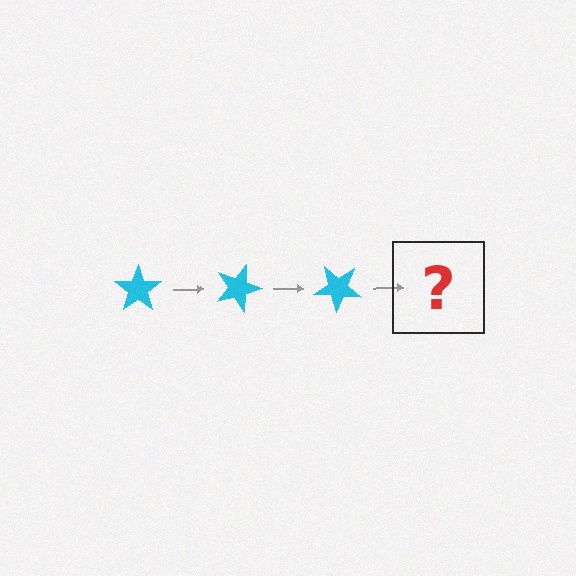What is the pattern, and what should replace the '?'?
The pattern is that the star rotates 20 degrees each step. The '?' should be a cyan star rotated 60 degrees.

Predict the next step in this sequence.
The next step is a cyan star rotated 60 degrees.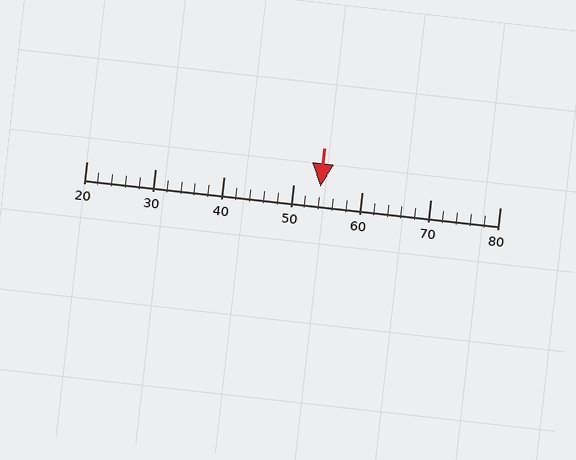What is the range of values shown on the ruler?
The ruler shows values from 20 to 80.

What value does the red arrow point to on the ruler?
The red arrow points to approximately 54.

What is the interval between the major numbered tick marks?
The major tick marks are spaced 10 units apart.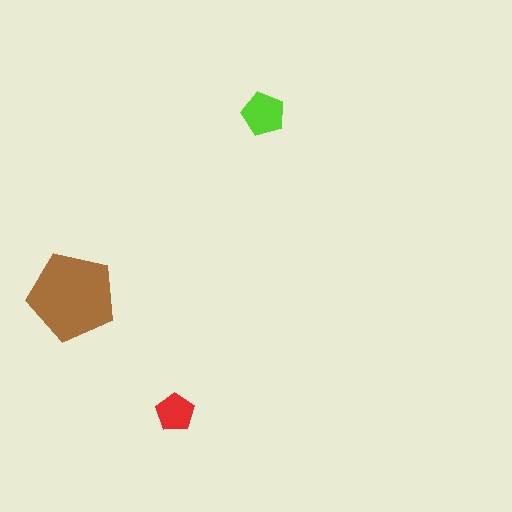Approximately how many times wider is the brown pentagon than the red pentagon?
About 2.5 times wider.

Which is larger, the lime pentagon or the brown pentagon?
The brown one.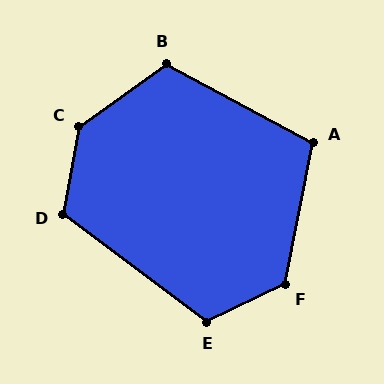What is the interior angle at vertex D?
Approximately 117 degrees (obtuse).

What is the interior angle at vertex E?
Approximately 117 degrees (obtuse).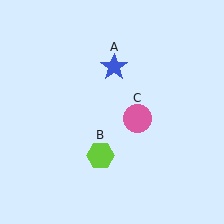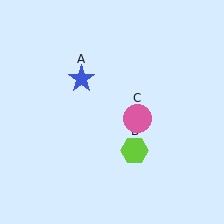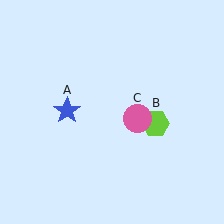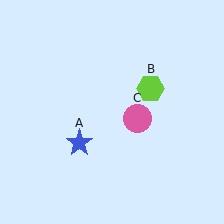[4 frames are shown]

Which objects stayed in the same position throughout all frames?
Pink circle (object C) remained stationary.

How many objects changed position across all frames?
2 objects changed position: blue star (object A), lime hexagon (object B).